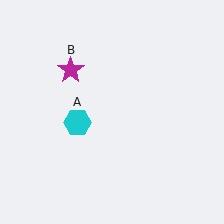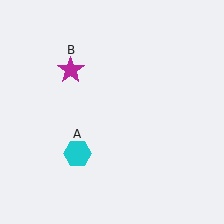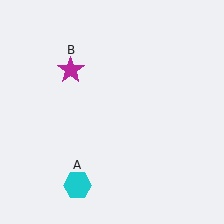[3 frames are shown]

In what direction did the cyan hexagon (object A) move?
The cyan hexagon (object A) moved down.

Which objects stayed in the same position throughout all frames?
Magenta star (object B) remained stationary.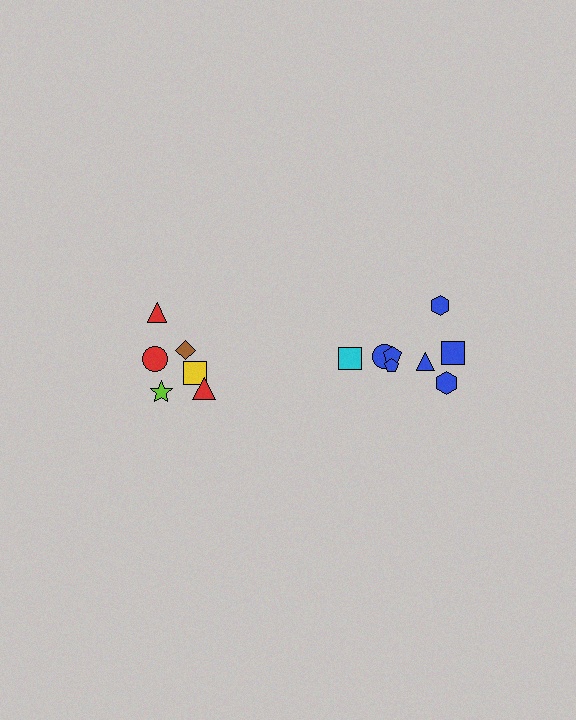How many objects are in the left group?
There are 6 objects.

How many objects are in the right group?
There are 8 objects.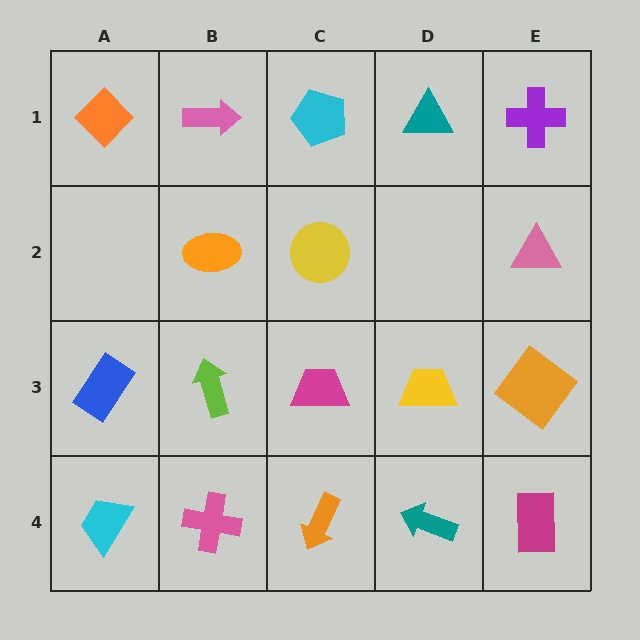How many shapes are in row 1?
5 shapes.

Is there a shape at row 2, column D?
No, that cell is empty.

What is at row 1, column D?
A teal triangle.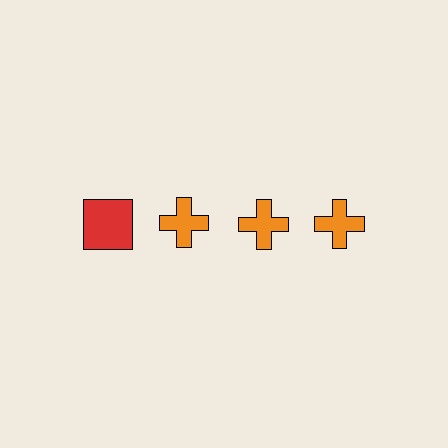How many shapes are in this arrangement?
There are 4 shapes arranged in a grid pattern.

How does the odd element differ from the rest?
It differs in both color (red instead of orange) and shape (square instead of cross).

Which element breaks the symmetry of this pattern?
The red square in the top row, leftmost column breaks the symmetry. All other shapes are orange crosses.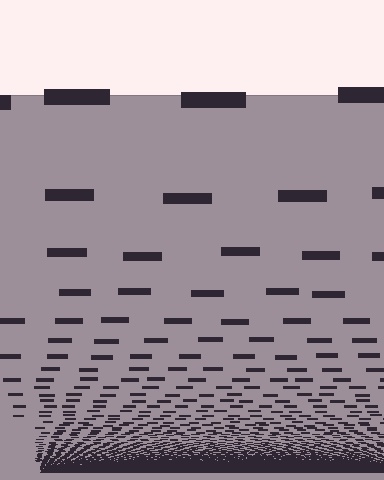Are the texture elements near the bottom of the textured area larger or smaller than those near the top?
Smaller. The gradient is inverted — elements near the bottom are smaller and denser.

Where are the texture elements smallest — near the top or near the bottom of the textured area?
Near the bottom.